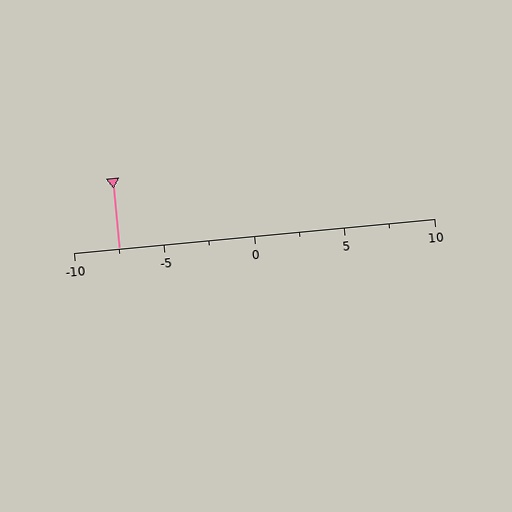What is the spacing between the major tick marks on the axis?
The major ticks are spaced 5 apart.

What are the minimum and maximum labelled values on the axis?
The axis runs from -10 to 10.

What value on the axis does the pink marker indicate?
The marker indicates approximately -7.5.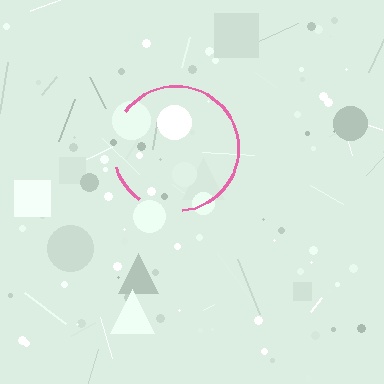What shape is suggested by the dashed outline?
The dashed outline suggests a circle.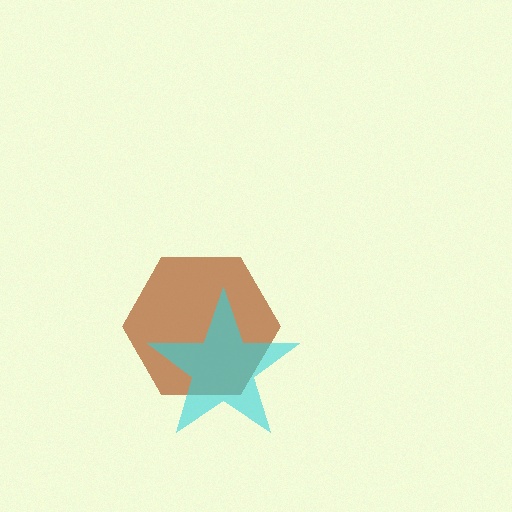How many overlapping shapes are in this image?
There are 2 overlapping shapes in the image.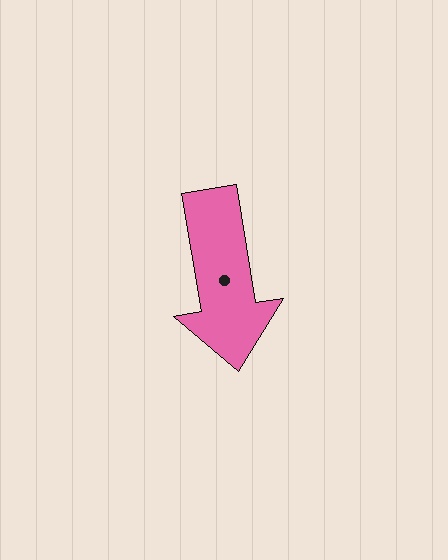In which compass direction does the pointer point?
South.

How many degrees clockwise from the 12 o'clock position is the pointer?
Approximately 171 degrees.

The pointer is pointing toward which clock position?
Roughly 6 o'clock.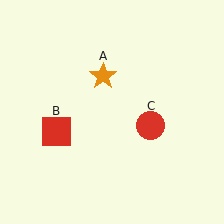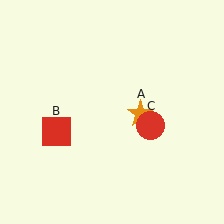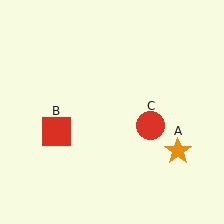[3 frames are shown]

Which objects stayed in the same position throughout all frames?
Red square (object B) and red circle (object C) remained stationary.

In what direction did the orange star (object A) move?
The orange star (object A) moved down and to the right.